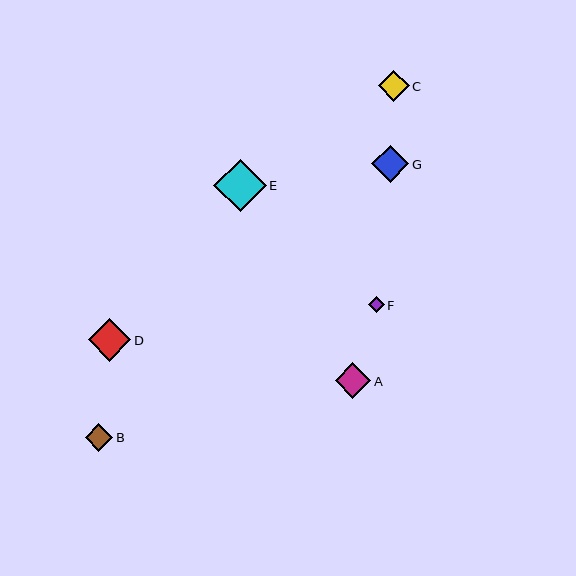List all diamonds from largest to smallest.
From largest to smallest: E, D, G, A, C, B, F.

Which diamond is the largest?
Diamond E is the largest with a size of approximately 53 pixels.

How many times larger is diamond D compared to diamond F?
Diamond D is approximately 2.6 times the size of diamond F.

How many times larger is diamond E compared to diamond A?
Diamond E is approximately 1.5 times the size of diamond A.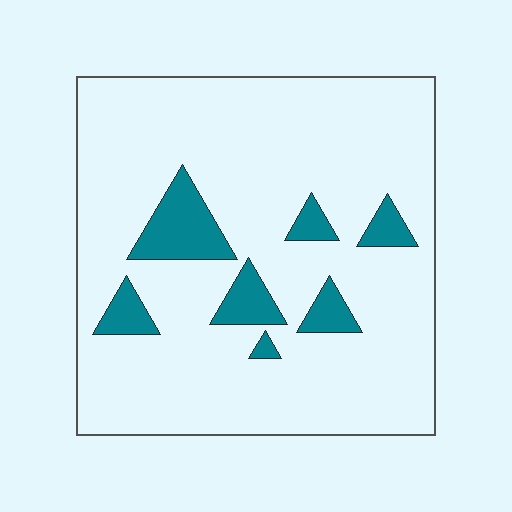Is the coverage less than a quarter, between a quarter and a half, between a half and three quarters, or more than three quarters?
Less than a quarter.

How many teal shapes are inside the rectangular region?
7.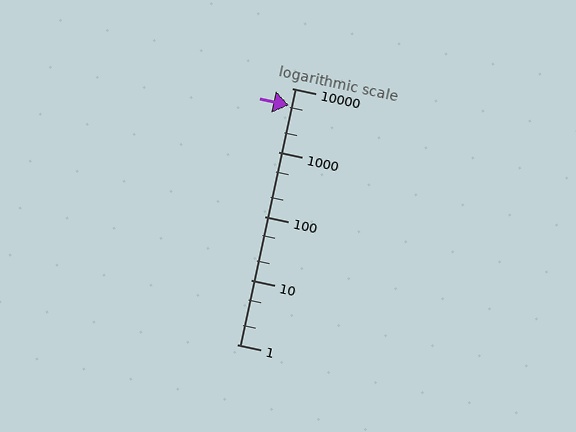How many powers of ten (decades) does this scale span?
The scale spans 4 decades, from 1 to 10000.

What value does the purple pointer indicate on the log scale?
The pointer indicates approximately 5400.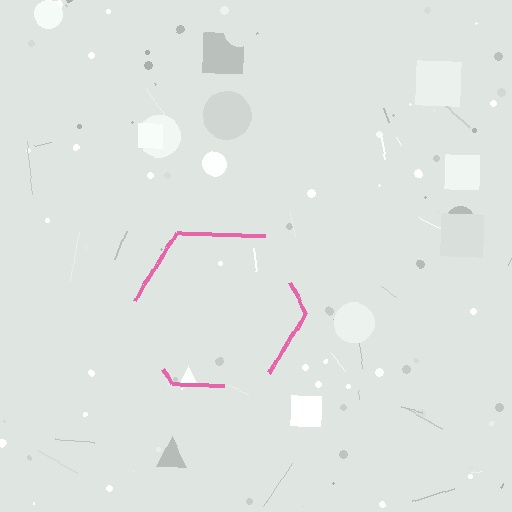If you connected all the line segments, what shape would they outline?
They would outline a hexagon.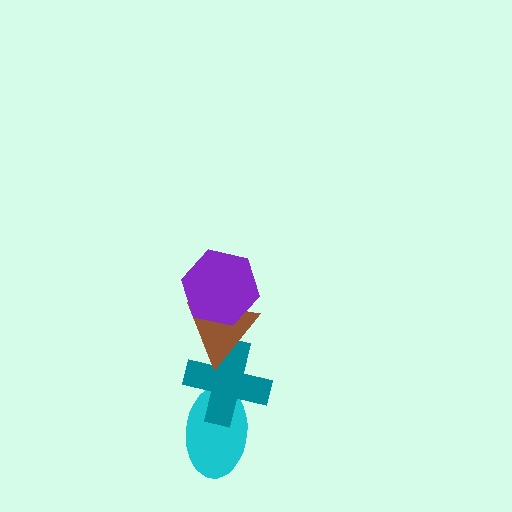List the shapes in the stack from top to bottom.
From top to bottom: the purple hexagon, the brown triangle, the teal cross, the cyan ellipse.